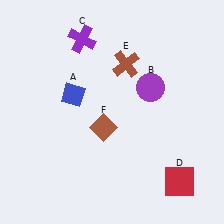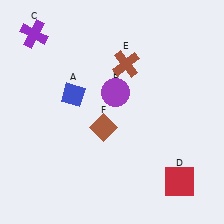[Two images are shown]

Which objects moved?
The objects that moved are: the purple circle (B), the purple cross (C).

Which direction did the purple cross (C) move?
The purple cross (C) moved left.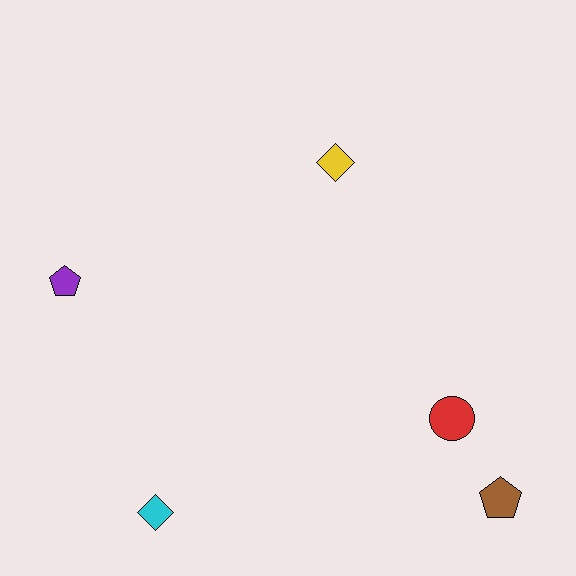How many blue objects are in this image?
There are no blue objects.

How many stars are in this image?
There are no stars.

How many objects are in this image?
There are 5 objects.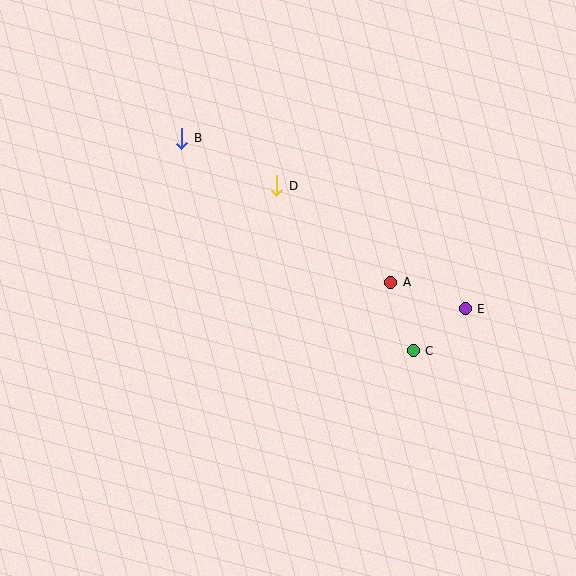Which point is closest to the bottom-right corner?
Point C is closest to the bottom-right corner.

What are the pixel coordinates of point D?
Point D is at (277, 186).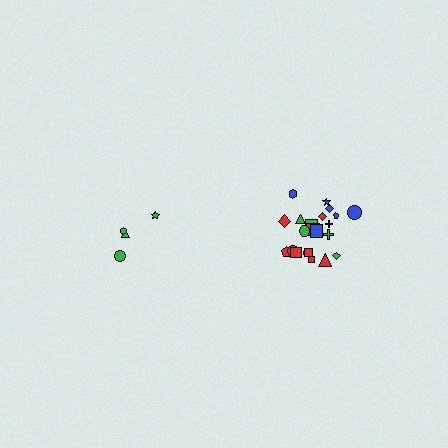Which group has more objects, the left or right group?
The right group.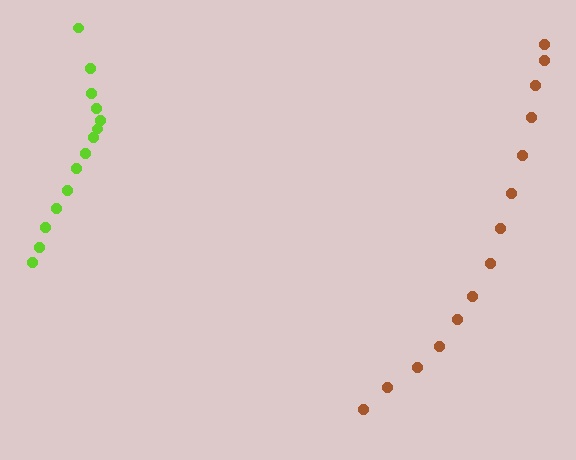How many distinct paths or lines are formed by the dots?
There are 2 distinct paths.